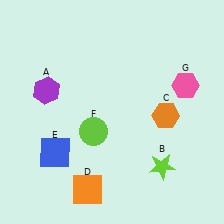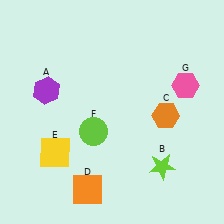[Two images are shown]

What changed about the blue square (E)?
In Image 1, E is blue. In Image 2, it changed to yellow.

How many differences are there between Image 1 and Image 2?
There is 1 difference between the two images.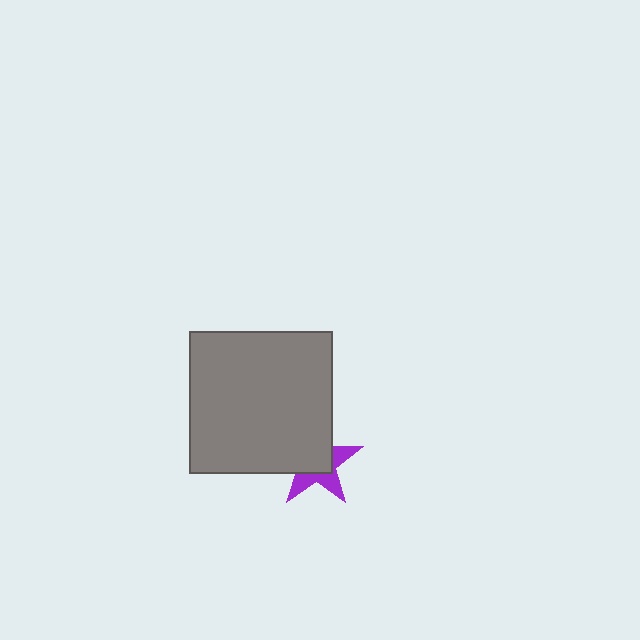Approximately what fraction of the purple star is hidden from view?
Roughly 58% of the purple star is hidden behind the gray square.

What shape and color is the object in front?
The object in front is a gray square.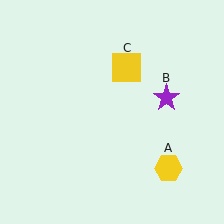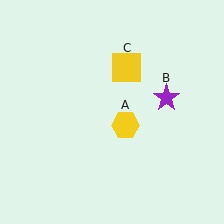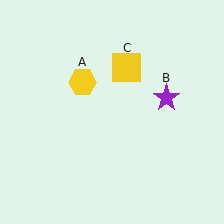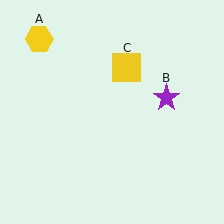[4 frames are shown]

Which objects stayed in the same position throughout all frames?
Purple star (object B) and yellow square (object C) remained stationary.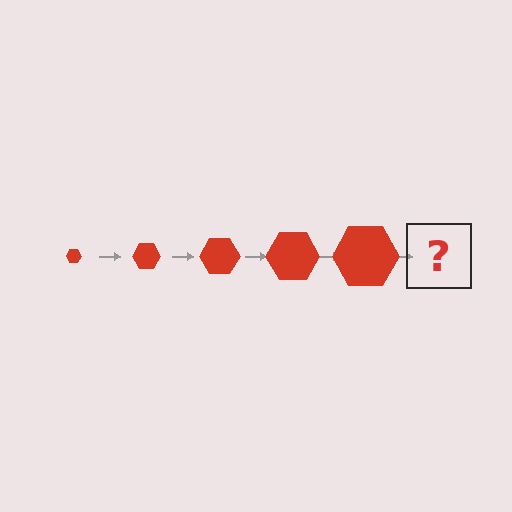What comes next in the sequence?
The next element should be a red hexagon, larger than the previous one.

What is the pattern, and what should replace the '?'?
The pattern is that the hexagon gets progressively larger each step. The '?' should be a red hexagon, larger than the previous one.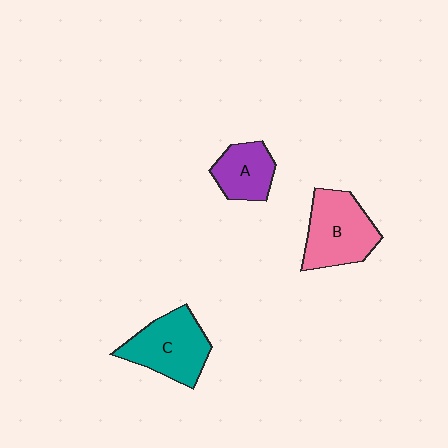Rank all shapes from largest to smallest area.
From largest to smallest: B (pink), C (teal), A (purple).